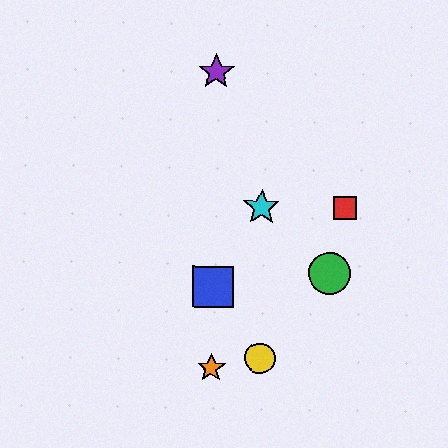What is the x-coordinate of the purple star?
The purple star is at x≈216.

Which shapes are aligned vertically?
The blue square, the purple star, the orange star are aligned vertically.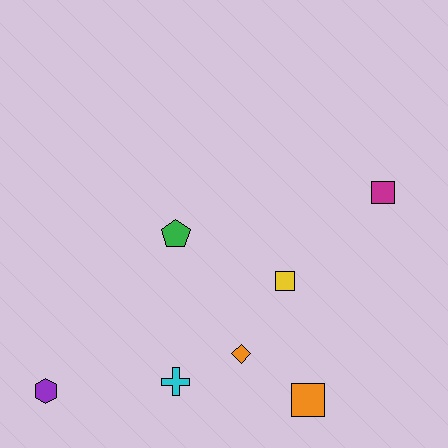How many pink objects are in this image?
There are no pink objects.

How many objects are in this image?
There are 7 objects.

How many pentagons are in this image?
There is 1 pentagon.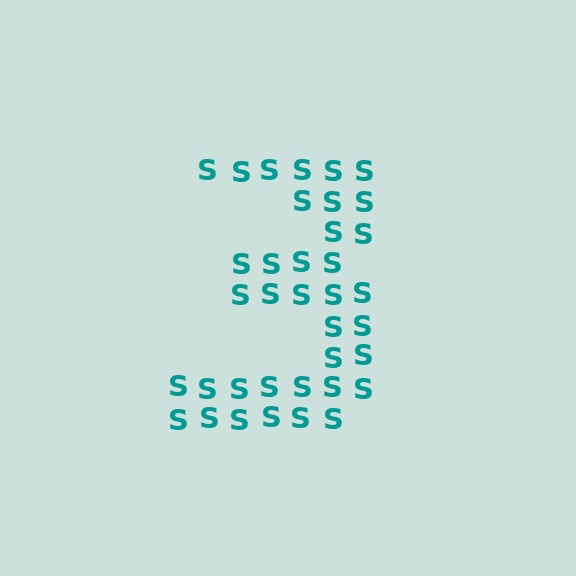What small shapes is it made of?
It is made of small letter S's.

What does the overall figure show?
The overall figure shows the digit 3.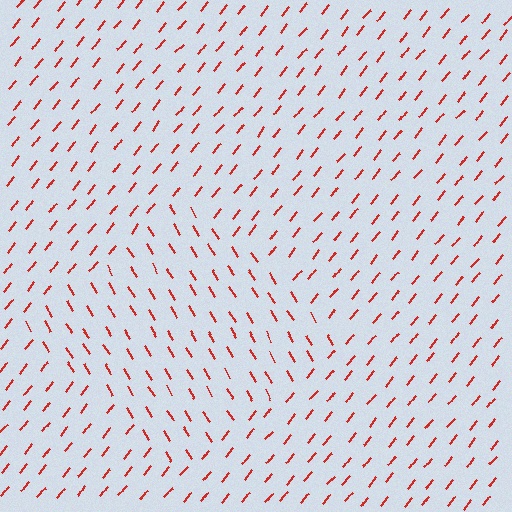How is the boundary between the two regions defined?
The boundary is defined purely by a change in line orientation (approximately 71 degrees difference). All lines are the same color and thickness.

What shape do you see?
I see a diamond.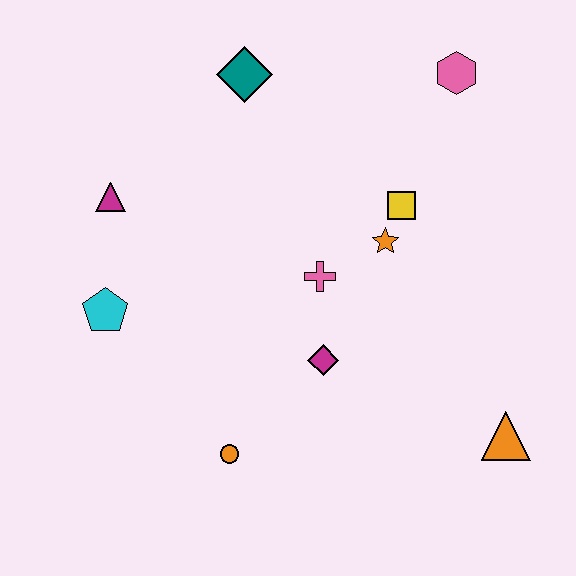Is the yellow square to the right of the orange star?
Yes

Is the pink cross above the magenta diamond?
Yes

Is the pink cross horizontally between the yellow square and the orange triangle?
No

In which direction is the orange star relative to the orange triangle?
The orange star is above the orange triangle.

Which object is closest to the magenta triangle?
The cyan pentagon is closest to the magenta triangle.